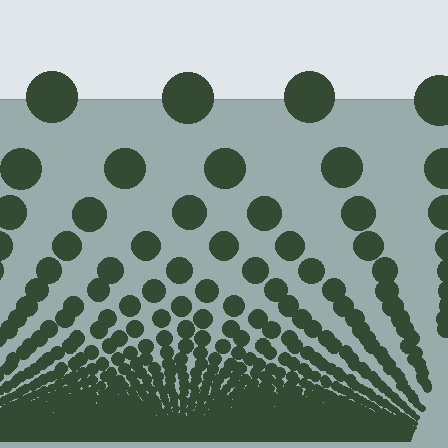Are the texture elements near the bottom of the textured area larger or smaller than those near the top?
Smaller. The gradient is inverted — elements near the bottom are smaller and denser.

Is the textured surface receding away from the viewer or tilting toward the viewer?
The surface appears to tilt toward the viewer. Texture elements get larger and sparser toward the top.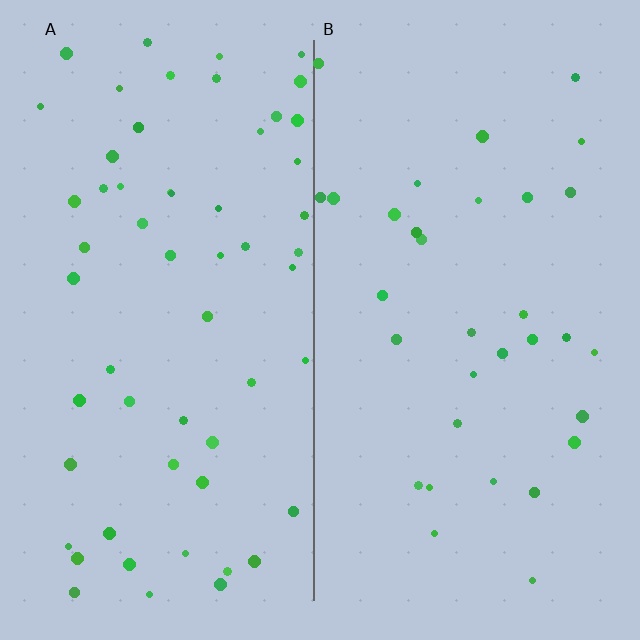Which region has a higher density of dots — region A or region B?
A (the left).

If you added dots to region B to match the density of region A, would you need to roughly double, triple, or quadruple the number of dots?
Approximately double.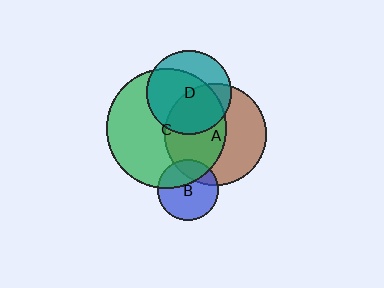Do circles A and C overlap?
Yes.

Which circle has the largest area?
Circle C (green).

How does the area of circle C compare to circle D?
Approximately 2.0 times.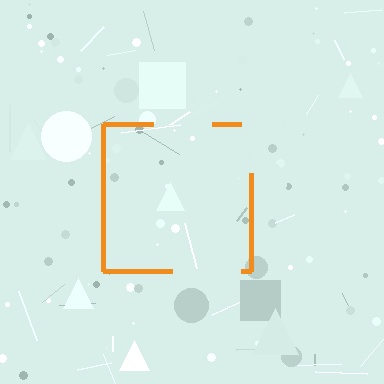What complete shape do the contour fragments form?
The contour fragments form a square.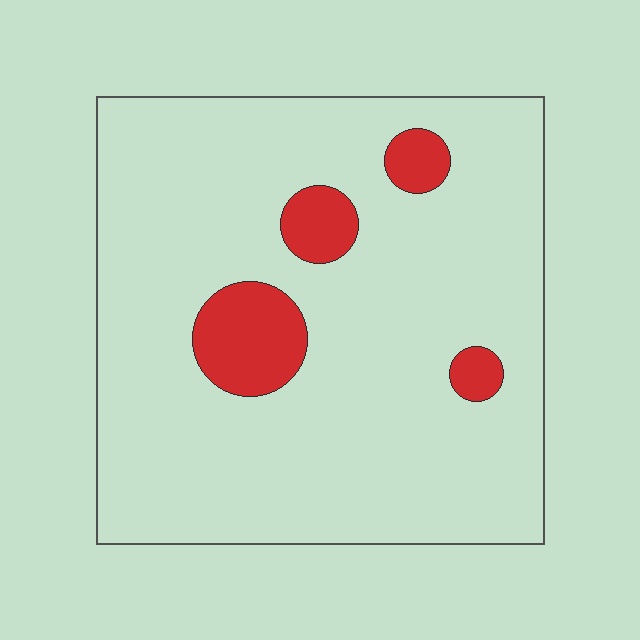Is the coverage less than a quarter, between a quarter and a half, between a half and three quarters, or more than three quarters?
Less than a quarter.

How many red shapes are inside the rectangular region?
4.